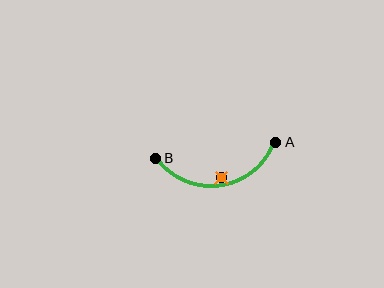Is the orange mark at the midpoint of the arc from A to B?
No — the orange mark does not lie on the arc at all. It sits slightly inside the curve.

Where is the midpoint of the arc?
The arc midpoint is the point on the curve farthest from the straight line joining A and B. It sits below that line.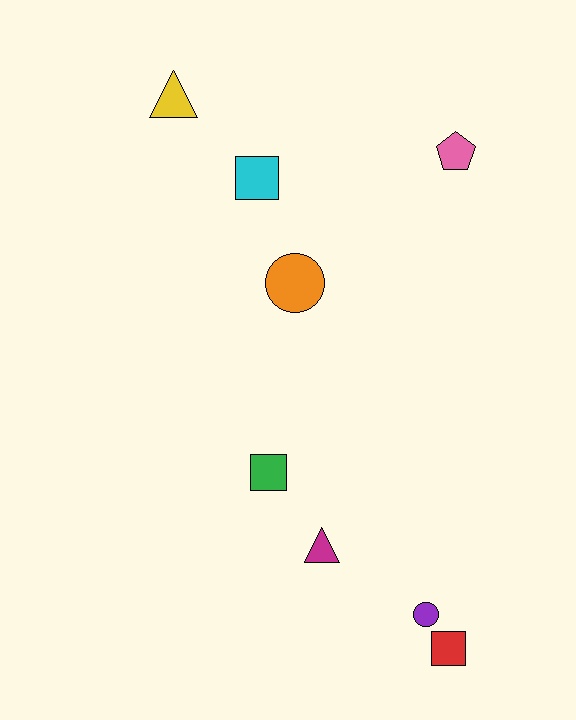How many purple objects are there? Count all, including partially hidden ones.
There is 1 purple object.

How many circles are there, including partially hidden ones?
There are 2 circles.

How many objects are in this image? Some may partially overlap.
There are 8 objects.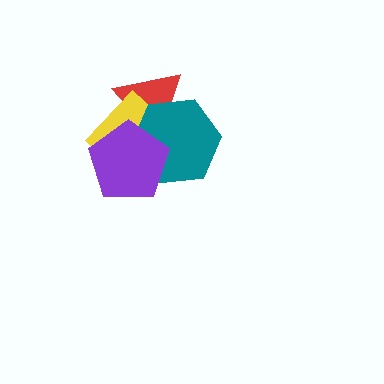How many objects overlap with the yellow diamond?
3 objects overlap with the yellow diamond.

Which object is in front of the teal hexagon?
The purple pentagon is in front of the teal hexagon.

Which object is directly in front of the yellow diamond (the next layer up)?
The teal hexagon is directly in front of the yellow diamond.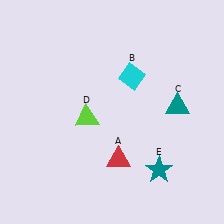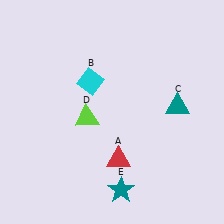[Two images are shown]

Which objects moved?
The objects that moved are: the cyan diamond (B), the teal star (E).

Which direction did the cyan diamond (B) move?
The cyan diamond (B) moved left.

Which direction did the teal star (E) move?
The teal star (E) moved left.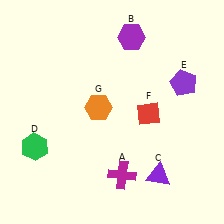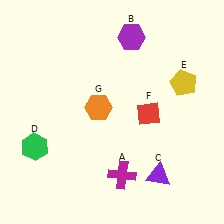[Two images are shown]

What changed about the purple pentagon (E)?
In Image 1, E is purple. In Image 2, it changed to yellow.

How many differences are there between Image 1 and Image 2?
There is 1 difference between the two images.